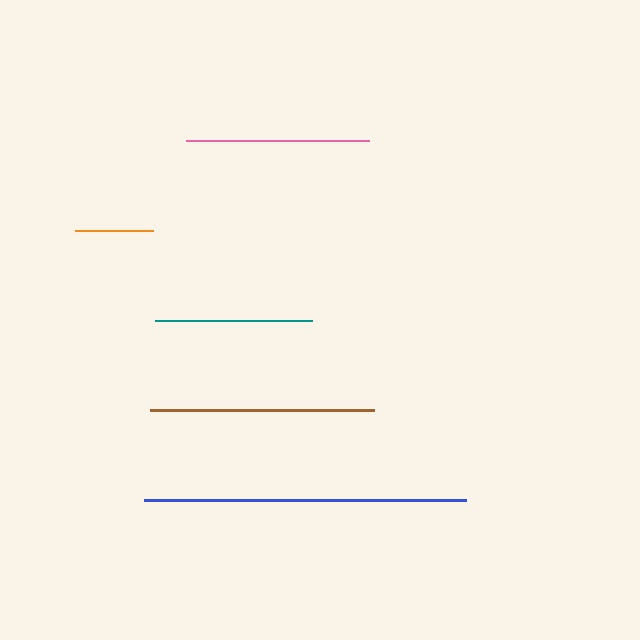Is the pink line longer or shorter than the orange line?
The pink line is longer than the orange line.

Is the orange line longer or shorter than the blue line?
The blue line is longer than the orange line.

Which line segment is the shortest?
The orange line is the shortest at approximately 79 pixels.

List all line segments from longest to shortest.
From longest to shortest: blue, brown, pink, teal, orange.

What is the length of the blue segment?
The blue segment is approximately 321 pixels long.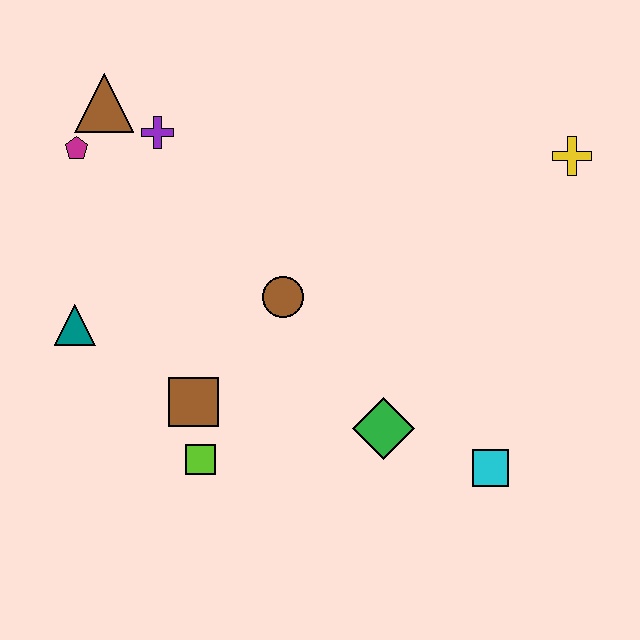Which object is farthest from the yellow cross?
The teal triangle is farthest from the yellow cross.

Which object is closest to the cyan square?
The green diamond is closest to the cyan square.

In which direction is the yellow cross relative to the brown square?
The yellow cross is to the right of the brown square.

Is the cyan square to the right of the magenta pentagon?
Yes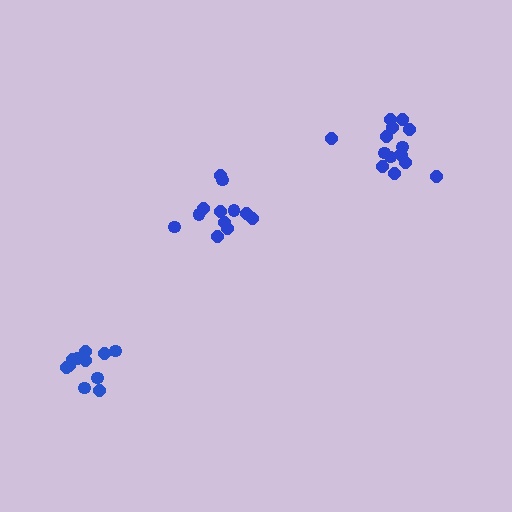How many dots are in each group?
Group 1: 11 dots, Group 2: 15 dots, Group 3: 12 dots (38 total).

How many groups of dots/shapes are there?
There are 3 groups.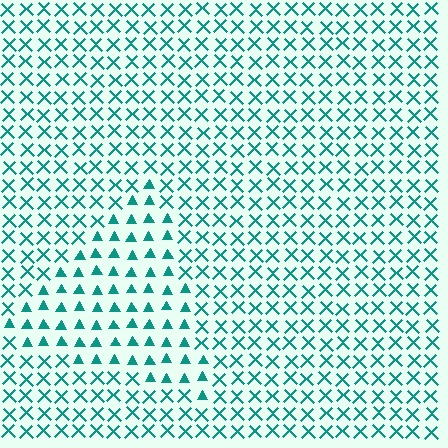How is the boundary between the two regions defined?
The boundary is defined by a change in element shape: triangles inside vs. X marks outside. All elements share the same color and spacing.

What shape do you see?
I see a triangle.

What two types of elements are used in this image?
The image uses triangles inside the triangle region and X marks outside it.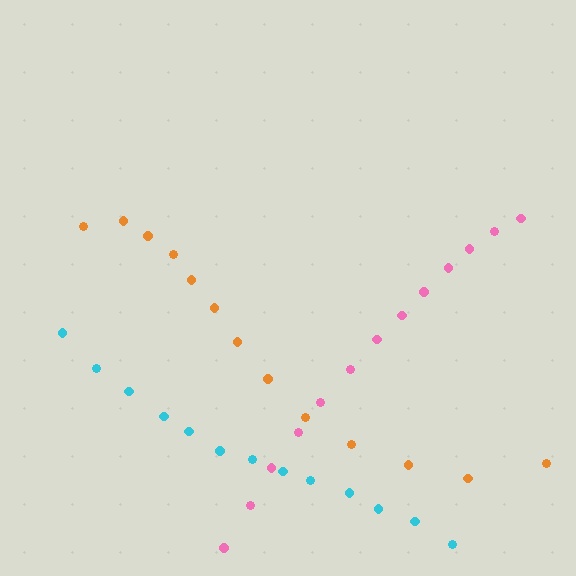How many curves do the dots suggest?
There are 3 distinct paths.